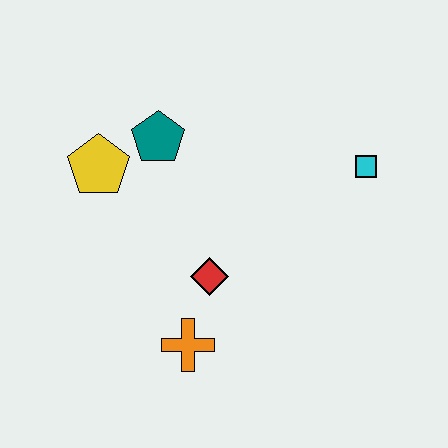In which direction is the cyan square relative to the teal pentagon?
The cyan square is to the right of the teal pentagon.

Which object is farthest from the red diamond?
The cyan square is farthest from the red diamond.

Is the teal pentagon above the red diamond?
Yes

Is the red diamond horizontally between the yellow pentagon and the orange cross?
No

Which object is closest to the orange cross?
The red diamond is closest to the orange cross.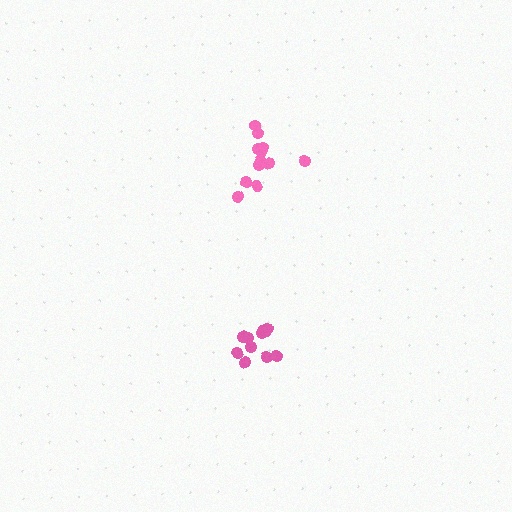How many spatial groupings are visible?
There are 2 spatial groupings.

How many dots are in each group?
Group 1: 11 dots, Group 2: 12 dots (23 total).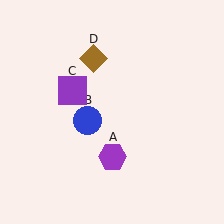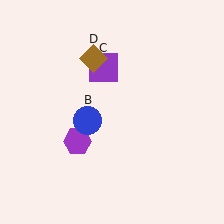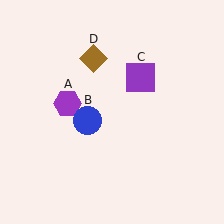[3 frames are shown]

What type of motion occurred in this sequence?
The purple hexagon (object A), purple square (object C) rotated clockwise around the center of the scene.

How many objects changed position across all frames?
2 objects changed position: purple hexagon (object A), purple square (object C).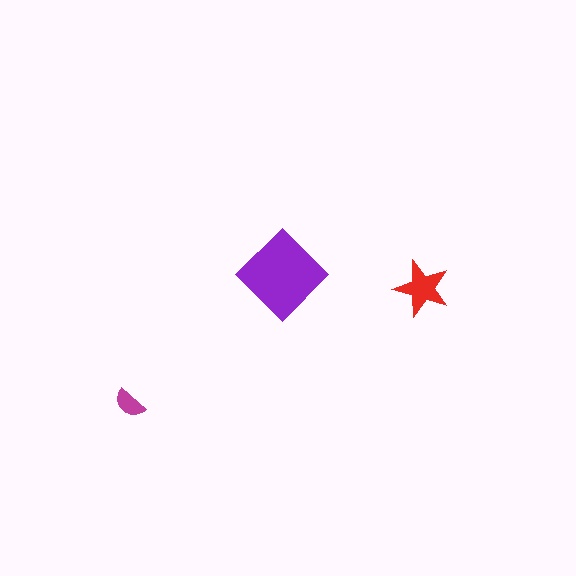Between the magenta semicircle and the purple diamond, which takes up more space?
The purple diamond.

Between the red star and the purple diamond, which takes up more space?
The purple diamond.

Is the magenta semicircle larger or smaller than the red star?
Smaller.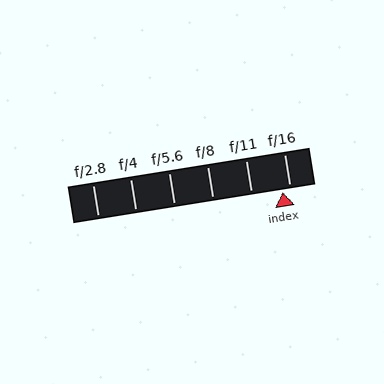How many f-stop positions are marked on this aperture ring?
There are 6 f-stop positions marked.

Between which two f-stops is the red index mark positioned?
The index mark is between f/11 and f/16.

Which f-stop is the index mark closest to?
The index mark is closest to f/16.